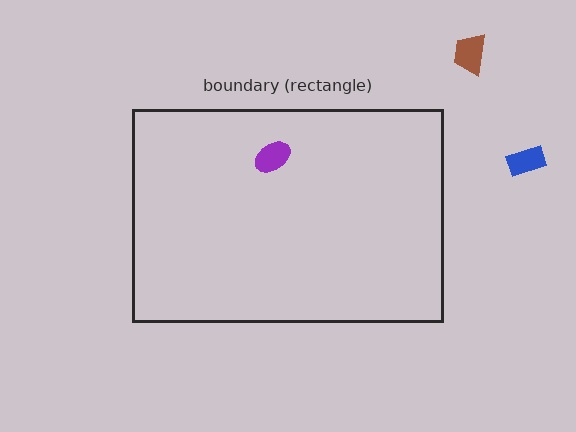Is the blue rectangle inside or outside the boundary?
Outside.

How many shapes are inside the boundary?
1 inside, 2 outside.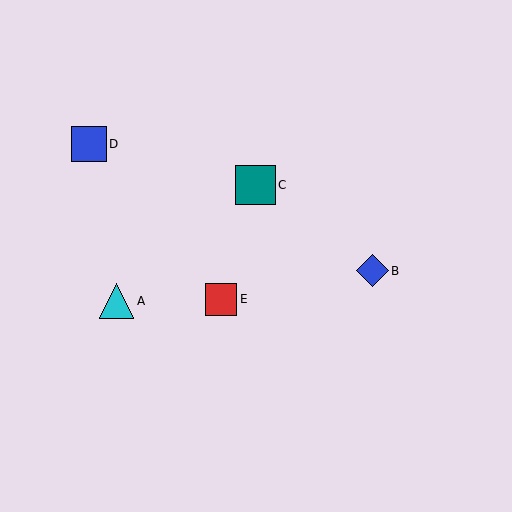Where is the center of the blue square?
The center of the blue square is at (89, 144).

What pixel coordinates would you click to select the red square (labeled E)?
Click at (221, 299) to select the red square E.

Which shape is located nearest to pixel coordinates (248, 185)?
The teal square (labeled C) at (255, 185) is nearest to that location.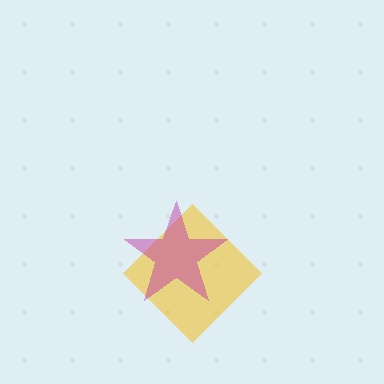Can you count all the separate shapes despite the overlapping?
Yes, there are 2 separate shapes.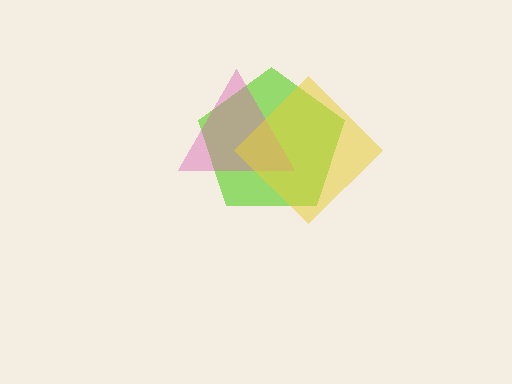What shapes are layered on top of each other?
The layered shapes are: a lime pentagon, a pink triangle, a yellow diamond.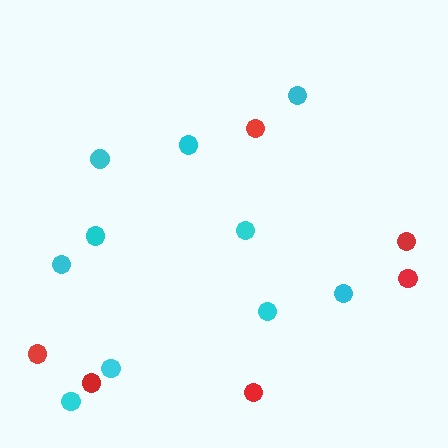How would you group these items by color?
There are 2 groups: one group of cyan circles (10) and one group of red circles (6).